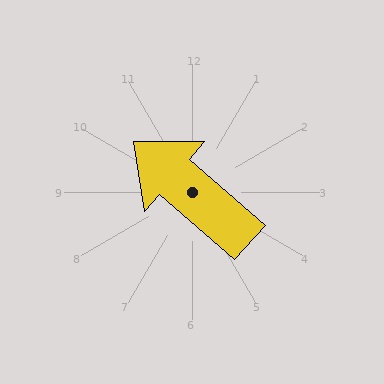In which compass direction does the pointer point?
Northwest.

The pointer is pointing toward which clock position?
Roughly 10 o'clock.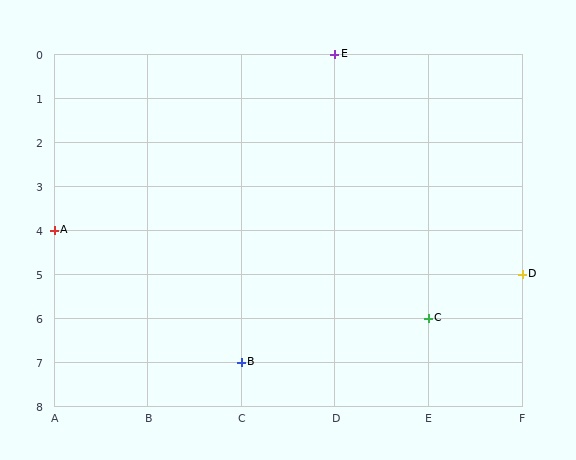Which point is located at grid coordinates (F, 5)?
Point D is at (F, 5).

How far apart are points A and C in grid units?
Points A and C are 4 columns and 2 rows apart (about 4.5 grid units diagonally).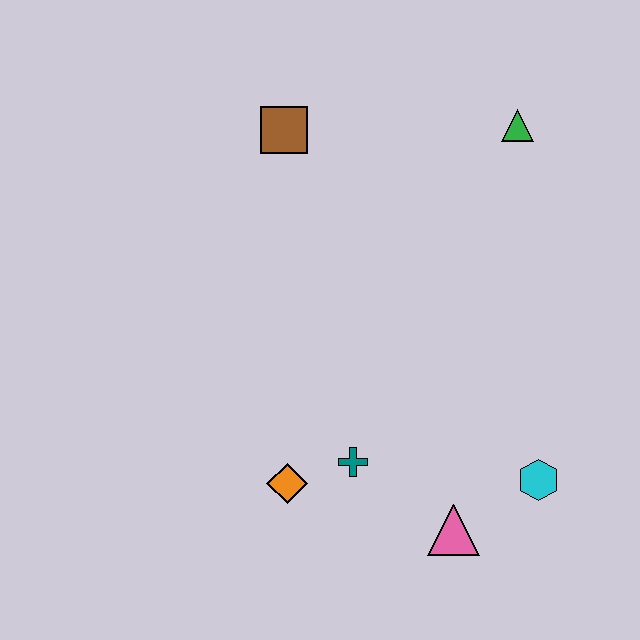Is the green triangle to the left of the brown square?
No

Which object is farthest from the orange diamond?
The green triangle is farthest from the orange diamond.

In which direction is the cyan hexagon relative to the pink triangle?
The cyan hexagon is to the right of the pink triangle.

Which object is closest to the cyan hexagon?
The pink triangle is closest to the cyan hexagon.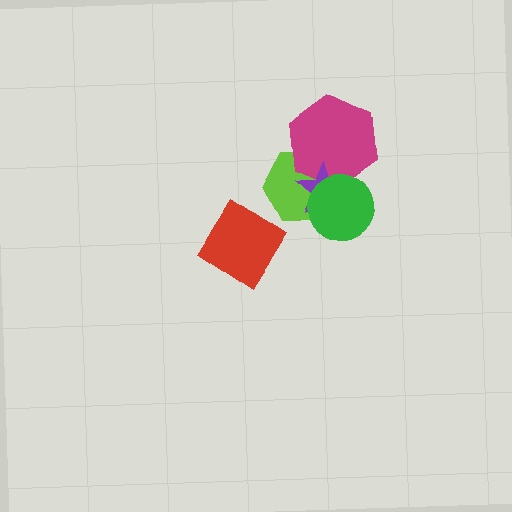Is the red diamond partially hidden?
No, no other shape covers it.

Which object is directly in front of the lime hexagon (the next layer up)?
The magenta hexagon is directly in front of the lime hexagon.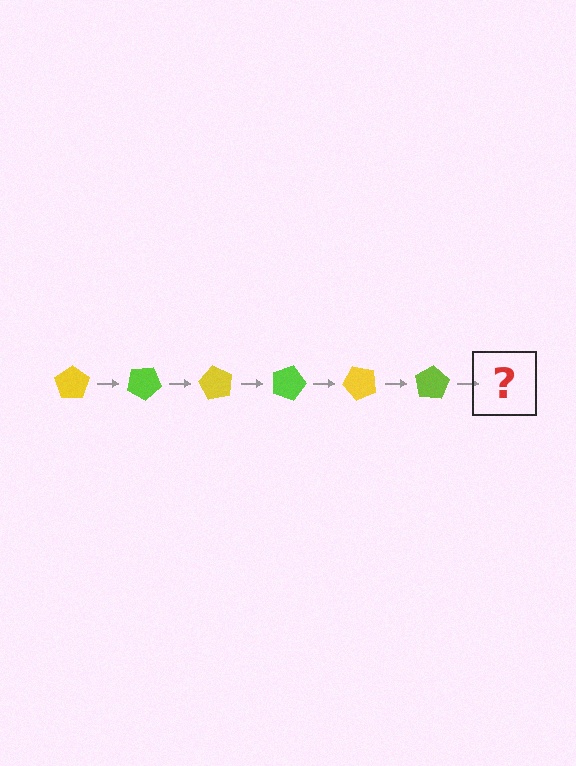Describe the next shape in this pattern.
It should be a yellow pentagon, rotated 180 degrees from the start.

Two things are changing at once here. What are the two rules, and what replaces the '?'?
The two rules are that it rotates 30 degrees each step and the color cycles through yellow and lime. The '?' should be a yellow pentagon, rotated 180 degrees from the start.